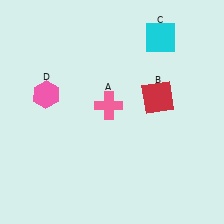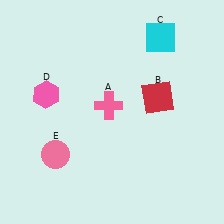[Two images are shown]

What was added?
A pink circle (E) was added in Image 2.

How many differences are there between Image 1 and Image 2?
There is 1 difference between the two images.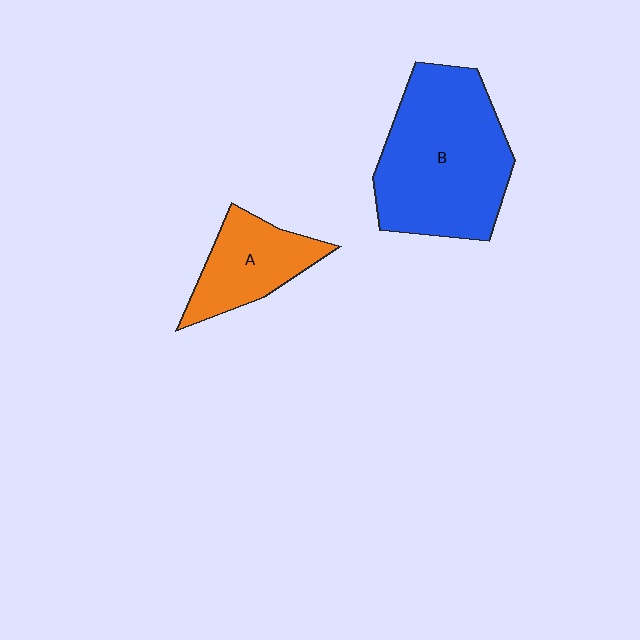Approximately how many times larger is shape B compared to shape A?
Approximately 2.2 times.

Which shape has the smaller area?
Shape A (orange).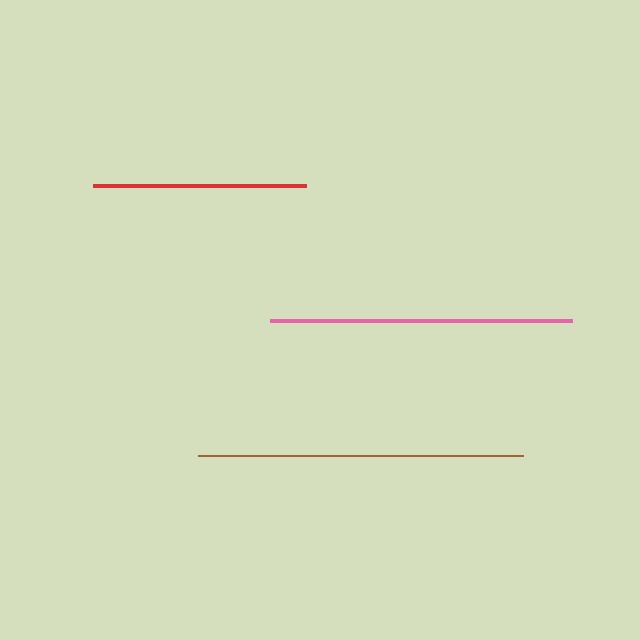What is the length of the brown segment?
The brown segment is approximately 326 pixels long.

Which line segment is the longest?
The brown line is the longest at approximately 326 pixels.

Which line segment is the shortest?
The red line is the shortest at approximately 213 pixels.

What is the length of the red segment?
The red segment is approximately 213 pixels long.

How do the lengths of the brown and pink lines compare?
The brown and pink lines are approximately the same length.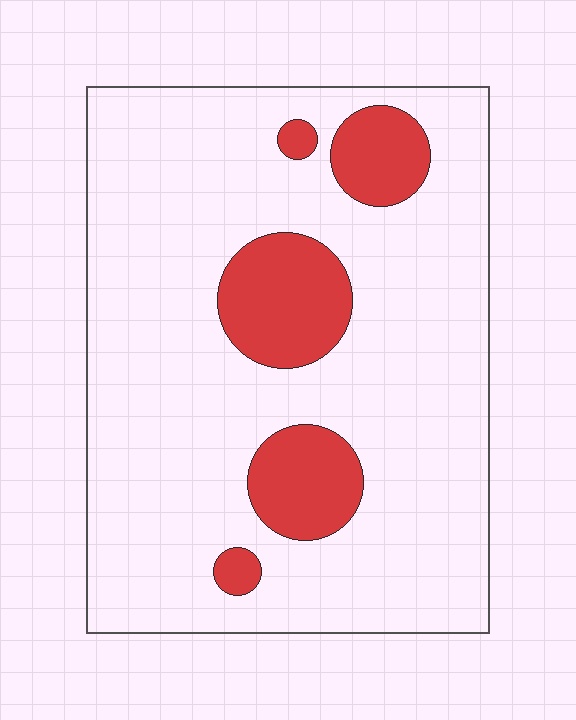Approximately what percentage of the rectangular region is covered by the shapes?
Approximately 15%.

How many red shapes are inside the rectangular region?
5.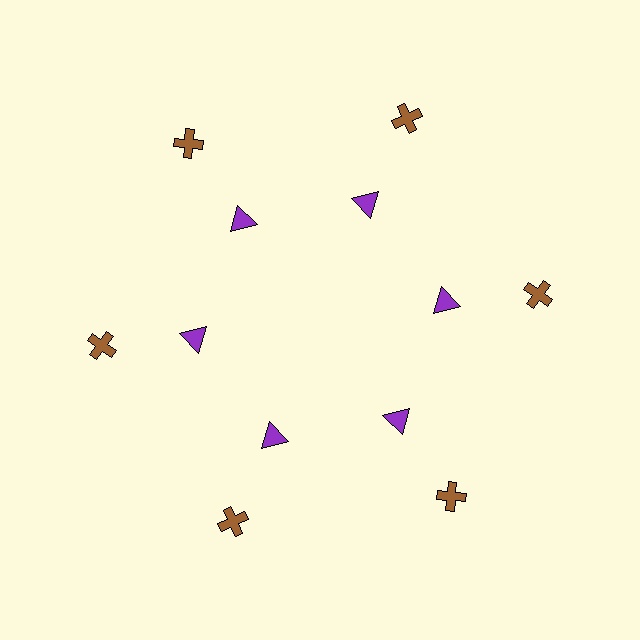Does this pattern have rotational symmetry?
Yes, this pattern has 6-fold rotational symmetry. It looks the same after rotating 60 degrees around the center.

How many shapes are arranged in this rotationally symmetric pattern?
There are 12 shapes, arranged in 6 groups of 2.